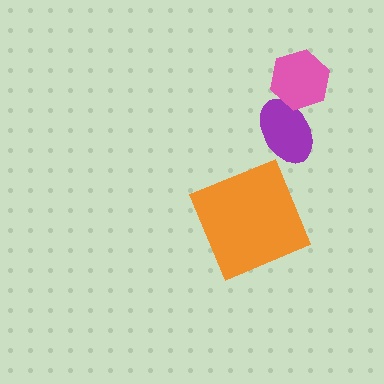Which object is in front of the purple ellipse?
The pink hexagon is in front of the purple ellipse.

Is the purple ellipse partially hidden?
Yes, it is partially covered by another shape.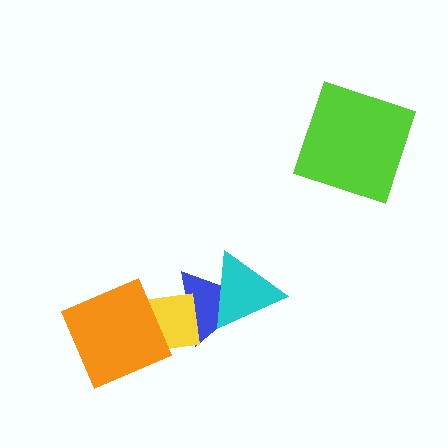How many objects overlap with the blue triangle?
2 objects overlap with the blue triangle.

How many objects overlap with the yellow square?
2 objects overlap with the yellow square.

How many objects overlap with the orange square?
1 object overlaps with the orange square.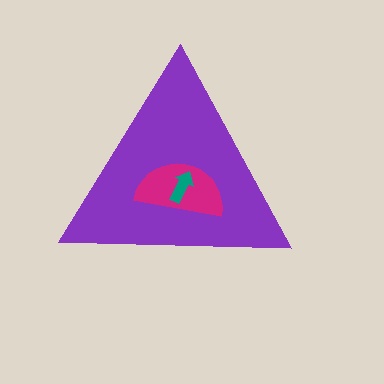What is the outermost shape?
The purple triangle.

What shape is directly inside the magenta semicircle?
The teal arrow.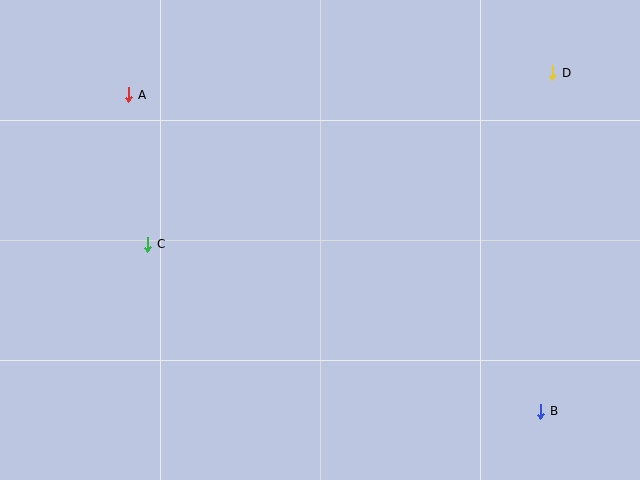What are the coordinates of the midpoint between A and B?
The midpoint between A and B is at (335, 253).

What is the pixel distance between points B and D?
The distance between B and D is 339 pixels.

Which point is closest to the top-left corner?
Point A is closest to the top-left corner.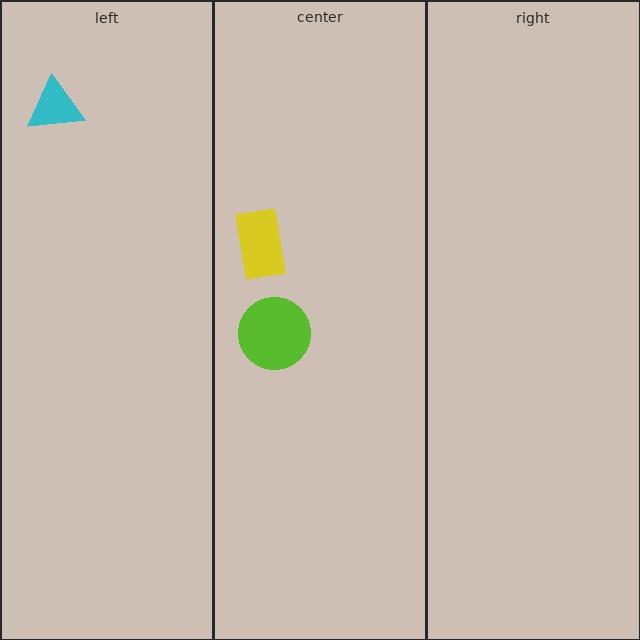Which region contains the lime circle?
The center region.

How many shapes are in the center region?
2.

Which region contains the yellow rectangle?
The center region.